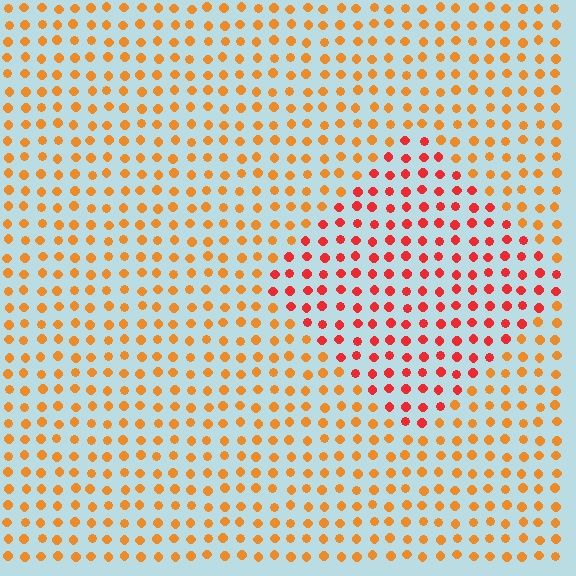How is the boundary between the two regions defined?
The boundary is defined purely by a slight shift in hue (about 32 degrees). Spacing, size, and orientation are identical on both sides.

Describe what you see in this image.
The image is filled with small orange elements in a uniform arrangement. A diamond-shaped region is visible where the elements are tinted to a slightly different hue, forming a subtle color boundary.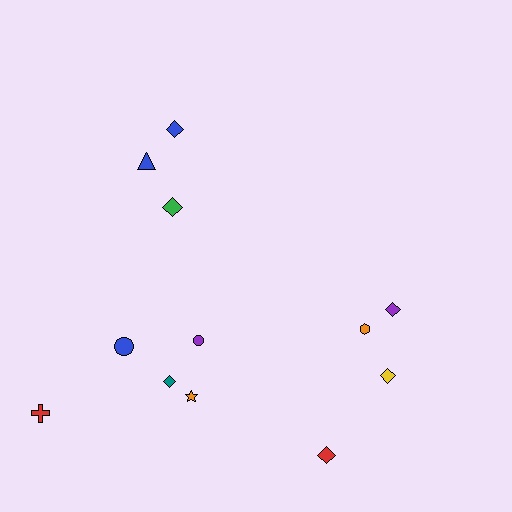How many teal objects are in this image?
There is 1 teal object.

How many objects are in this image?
There are 12 objects.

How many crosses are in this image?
There is 1 cross.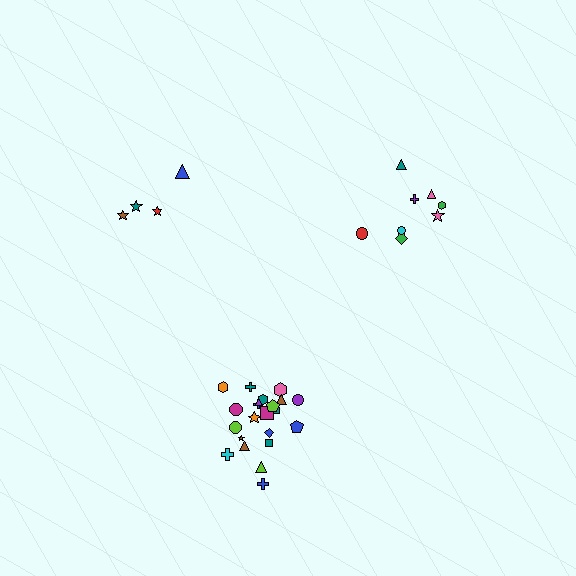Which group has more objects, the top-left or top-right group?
The top-right group.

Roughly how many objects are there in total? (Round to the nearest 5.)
Roughly 35 objects in total.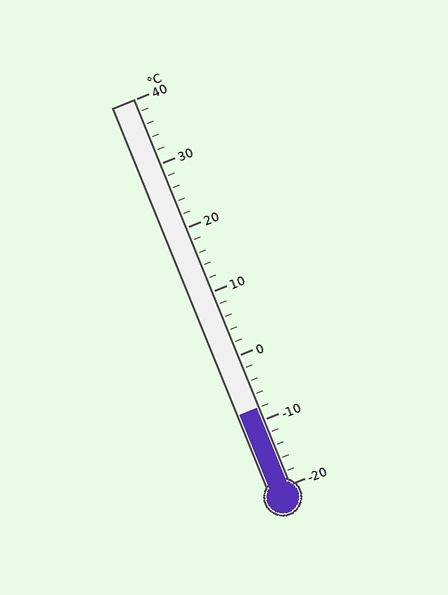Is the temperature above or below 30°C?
The temperature is below 30°C.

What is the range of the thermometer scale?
The thermometer scale ranges from -20°C to 40°C.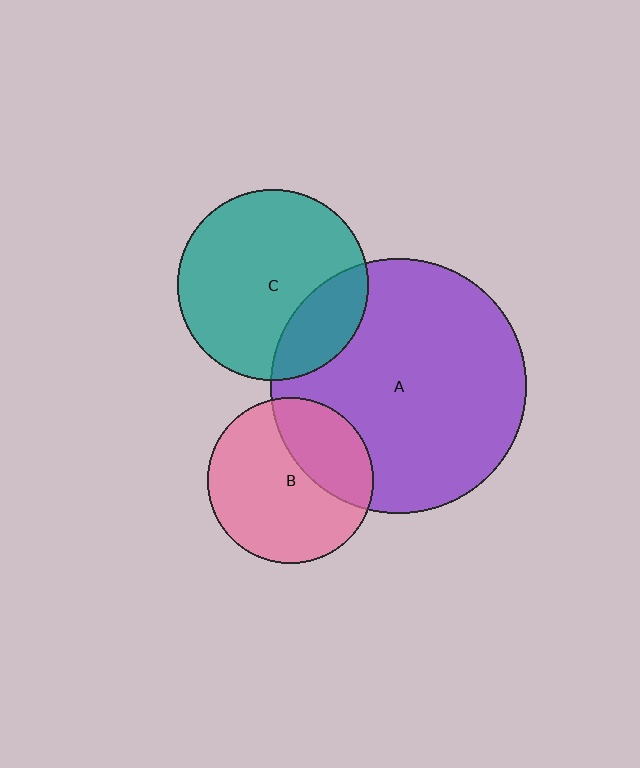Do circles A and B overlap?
Yes.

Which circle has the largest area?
Circle A (purple).